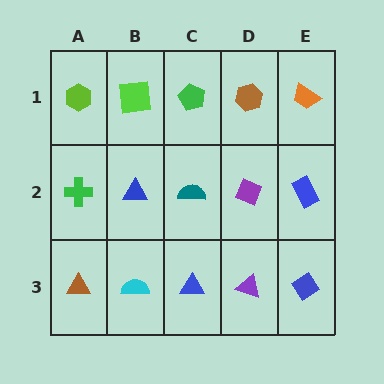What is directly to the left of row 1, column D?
A green pentagon.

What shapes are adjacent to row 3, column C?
A teal semicircle (row 2, column C), a cyan semicircle (row 3, column B), a purple triangle (row 3, column D).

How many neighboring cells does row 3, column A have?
2.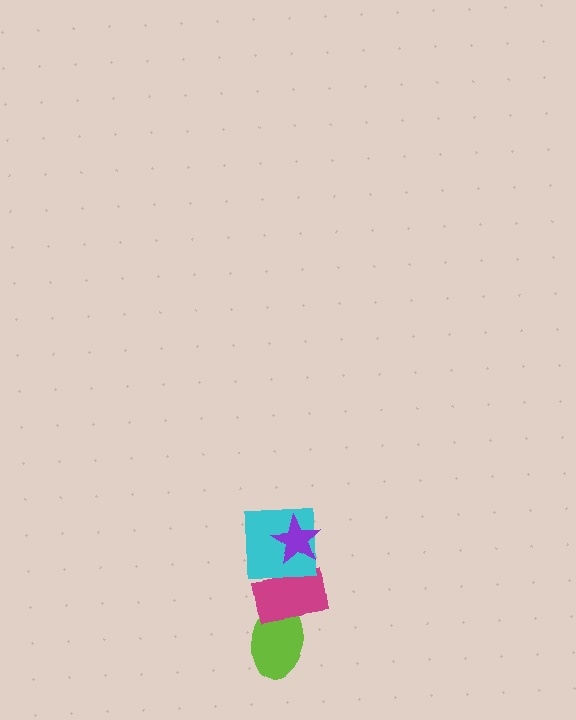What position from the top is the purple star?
The purple star is 1st from the top.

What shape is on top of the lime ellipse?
The magenta rectangle is on top of the lime ellipse.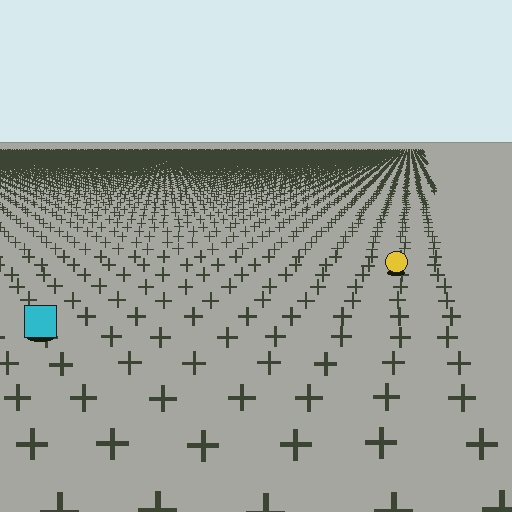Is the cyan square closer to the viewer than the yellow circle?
Yes. The cyan square is closer — you can tell from the texture gradient: the ground texture is coarser near it.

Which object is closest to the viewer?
The cyan square is closest. The texture marks near it are larger and more spread out.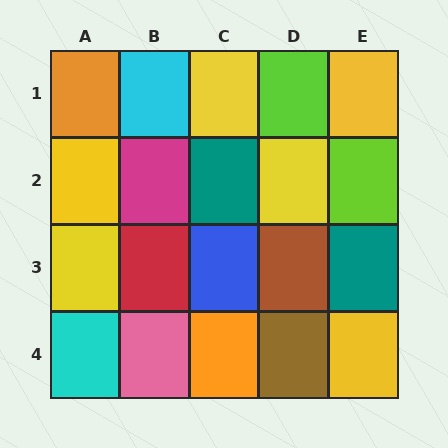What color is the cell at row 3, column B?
Red.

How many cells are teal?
2 cells are teal.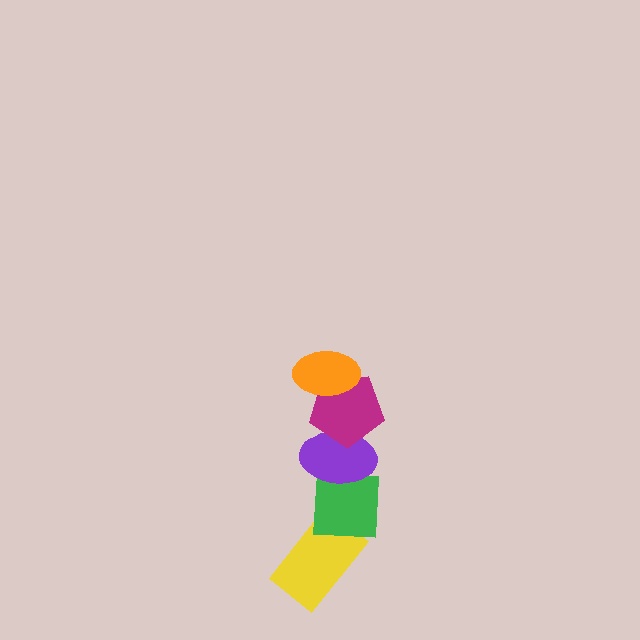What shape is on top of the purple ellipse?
The magenta pentagon is on top of the purple ellipse.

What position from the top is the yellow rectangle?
The yellow rectangle is 5th from the top.